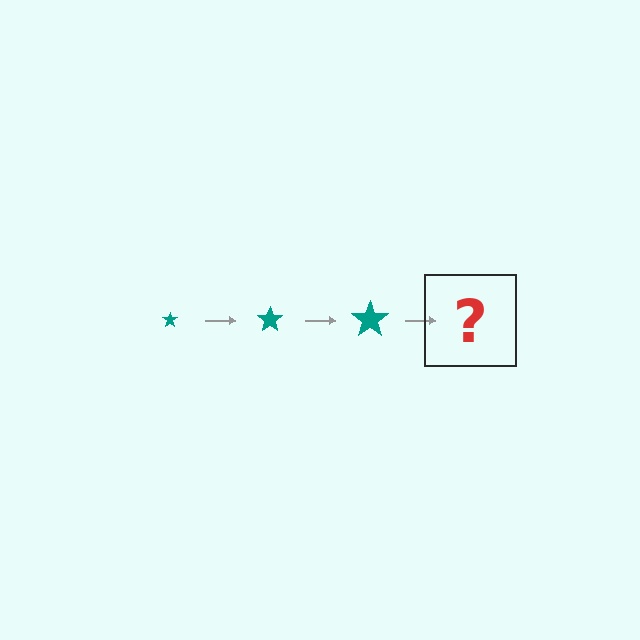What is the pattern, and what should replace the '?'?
The pattern is that the star gets progressively larger each step. The '?' should be a teal star, larger than the previous one.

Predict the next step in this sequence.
The next step is a teal star, larger than the previous one.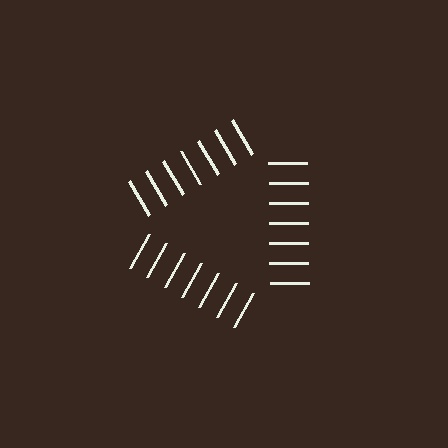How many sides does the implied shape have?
3 sides — the line-ends trace a triangle.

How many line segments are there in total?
21 — 7 along each of the 3 edges.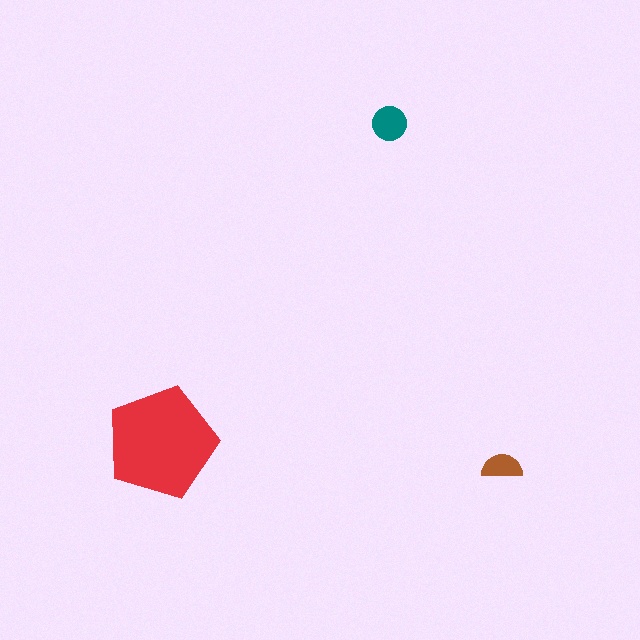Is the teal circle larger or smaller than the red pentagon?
Smaller.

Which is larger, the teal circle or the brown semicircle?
The teal circle.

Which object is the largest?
The red pentagon.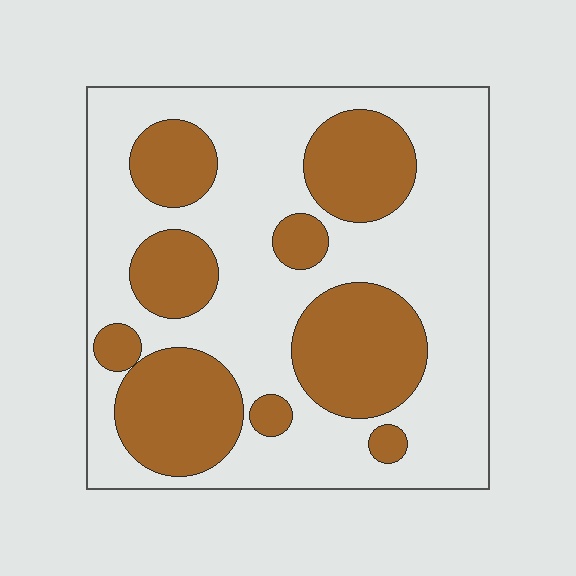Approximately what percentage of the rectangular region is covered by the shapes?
Approximately 35%.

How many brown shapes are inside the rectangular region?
9.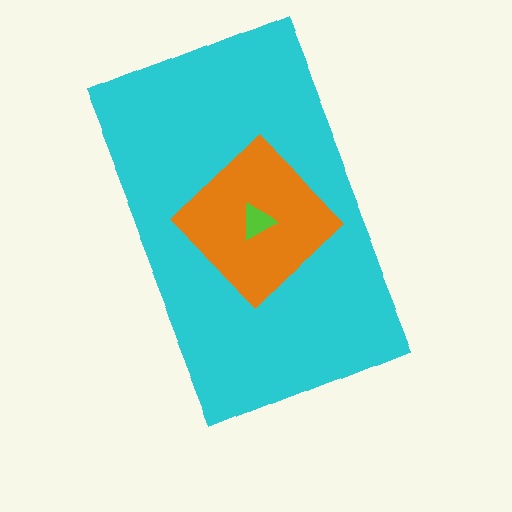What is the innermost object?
The lime triangle.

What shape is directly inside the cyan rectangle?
The orange diamond.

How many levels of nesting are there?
3.